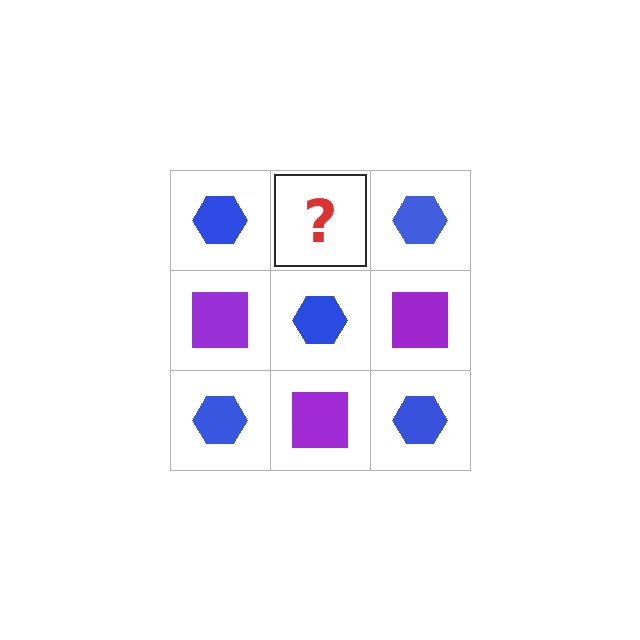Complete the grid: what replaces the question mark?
The question mark should be replaced with a purple square.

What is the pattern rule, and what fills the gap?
The rule is that it alternates blue hexagon and purple square in a checkerboard pattern. The gap should be filled with a purple square.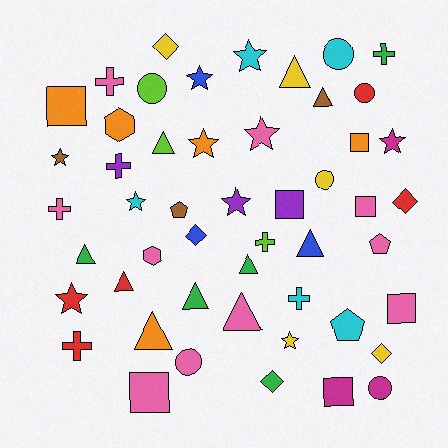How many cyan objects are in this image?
There are 5 cyan objects.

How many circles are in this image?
There are 6 circles.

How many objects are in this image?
There are 50 objects.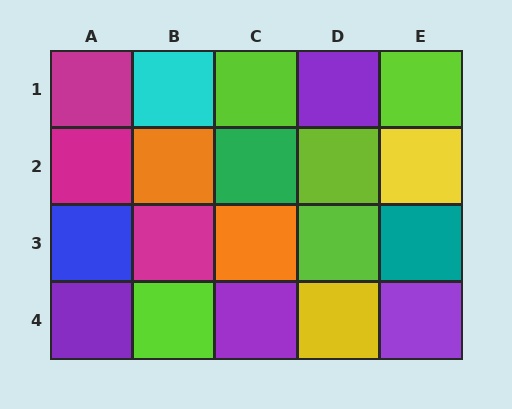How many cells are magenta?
3 cells are magenta.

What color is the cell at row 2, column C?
Green.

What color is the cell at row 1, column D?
Purple.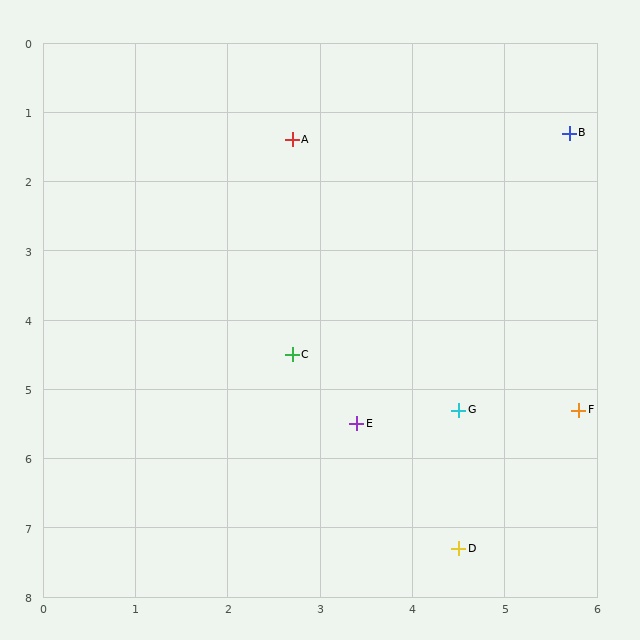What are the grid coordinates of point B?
Point B is at approximately (5.7, 1.3).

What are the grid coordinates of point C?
Point C is at approximately (2.7, 4.5).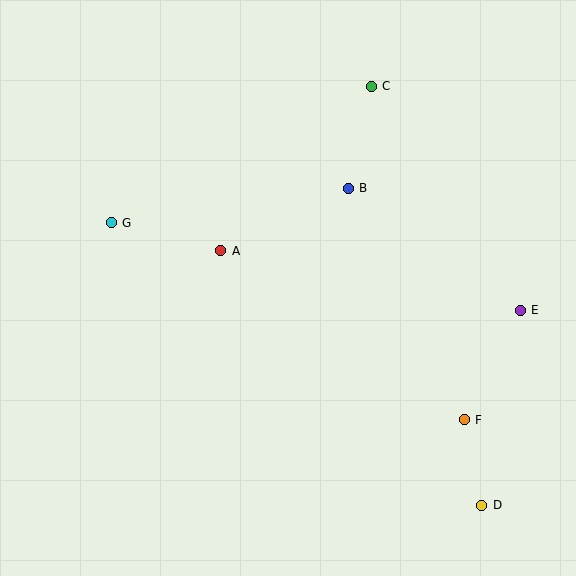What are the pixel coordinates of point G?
Point G is at (111, 223).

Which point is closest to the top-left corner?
Point G is closest to the top-left corner.